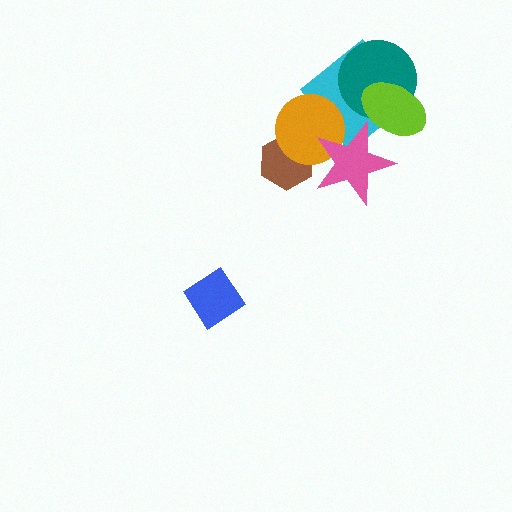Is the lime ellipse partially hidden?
Yes, it is partially covered by another shape.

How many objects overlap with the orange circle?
3 objects overlap with the orange circle.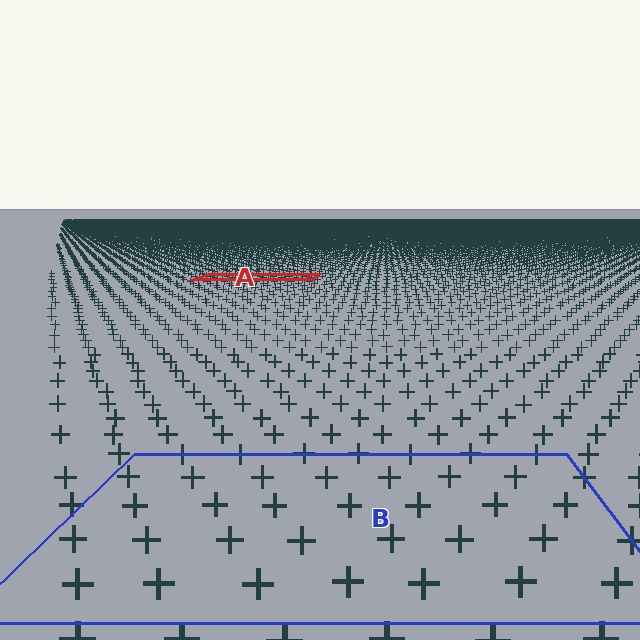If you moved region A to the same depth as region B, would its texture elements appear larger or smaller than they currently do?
They would appear larger. At a closer depth, the same texture elements are projected at a bigger on-screen size.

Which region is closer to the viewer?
Region B is closer. The texture elements there are larger and more spread out.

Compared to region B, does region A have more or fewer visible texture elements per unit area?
Region A has more texture elements per unit area — they are packed more densely because it is farther away.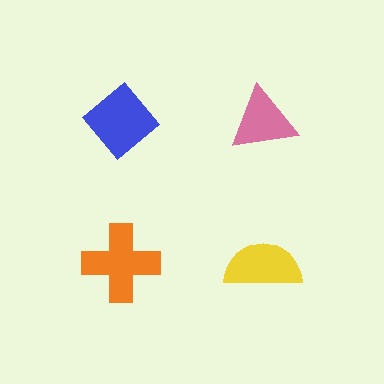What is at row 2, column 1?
An orange cross.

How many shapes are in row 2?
2 shapes.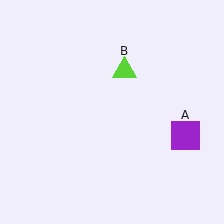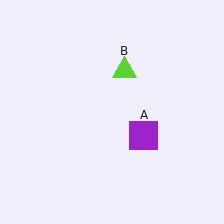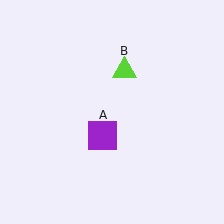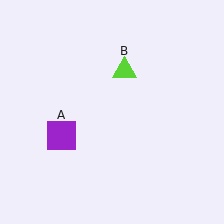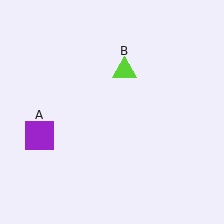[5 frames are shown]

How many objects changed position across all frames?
1 object changed position: purple square (object A).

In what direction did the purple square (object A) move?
The purple square (object A) moved left.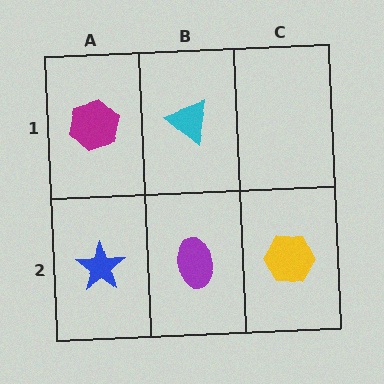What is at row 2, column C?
A yellow hexagon.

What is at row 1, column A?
A magenta hexagon.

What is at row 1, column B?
A cyan triangle.